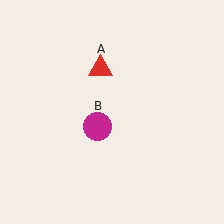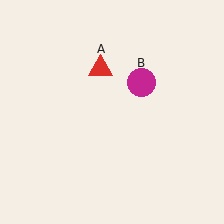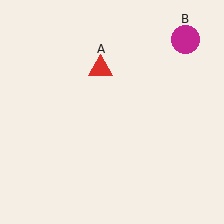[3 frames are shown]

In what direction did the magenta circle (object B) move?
The magenta circle (object B) moved up and to the right.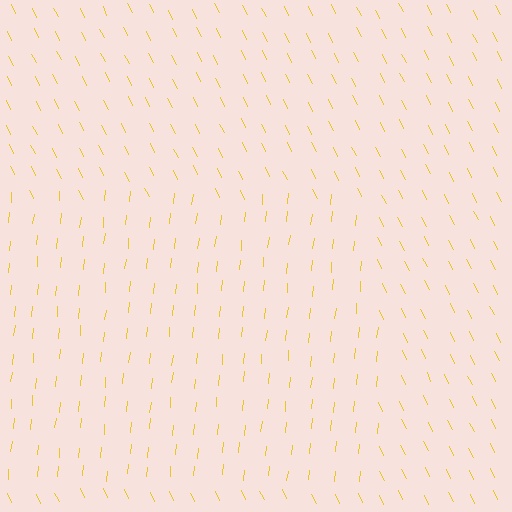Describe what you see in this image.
The image is filled with small yellow line segments. A rectangle region in the image has lines oriented differently from the surrounding lines, creating a visible texture boundary.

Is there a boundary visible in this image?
Yes, there is a texture boundary formed by a change in line orientation.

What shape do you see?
I see a rectangle.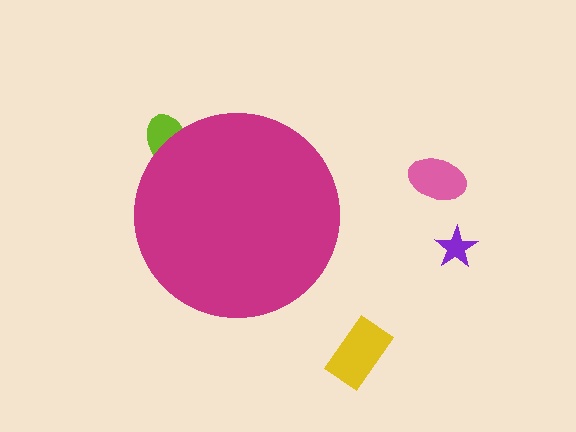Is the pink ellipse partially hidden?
No, the pink ellipse is fully visible.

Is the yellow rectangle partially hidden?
No, the yellow rectangle is fully visible.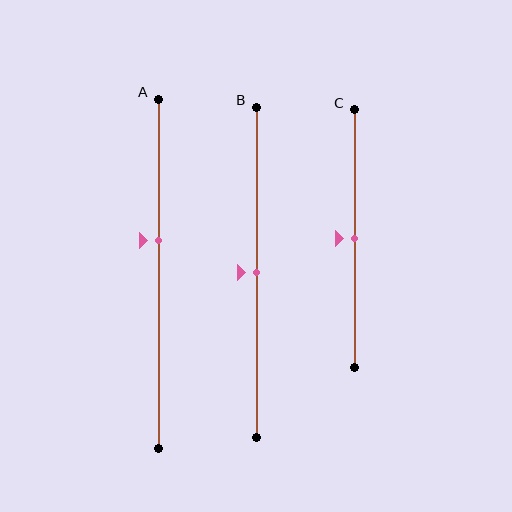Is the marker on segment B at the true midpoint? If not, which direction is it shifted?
Yes, the marker on segment B is at the true midpoint.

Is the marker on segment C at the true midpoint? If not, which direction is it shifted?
Yes, the marker on segment C is at the true midpoint.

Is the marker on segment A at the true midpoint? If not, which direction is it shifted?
No, the marker on segment A is shifted upward by about 10% of the segment length.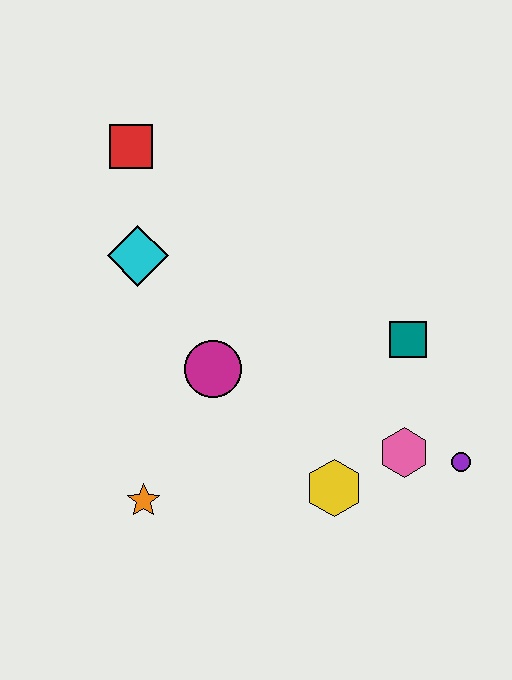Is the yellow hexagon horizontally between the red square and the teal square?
Yes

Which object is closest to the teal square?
The pink hexagon is closest to the teal square.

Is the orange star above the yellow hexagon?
No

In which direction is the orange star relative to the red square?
The orange star is below the red square.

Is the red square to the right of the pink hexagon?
No